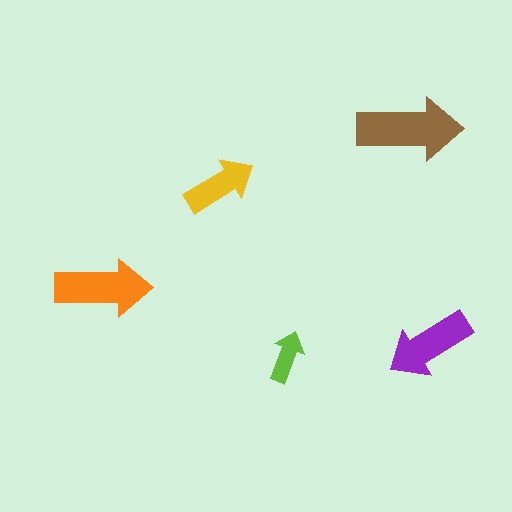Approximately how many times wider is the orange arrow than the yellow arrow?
About 1.5 times wider.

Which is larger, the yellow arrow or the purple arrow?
The purple one.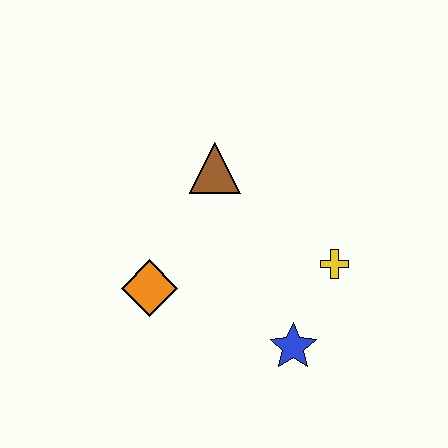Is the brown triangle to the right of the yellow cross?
No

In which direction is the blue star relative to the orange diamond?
The blue star is to the right of the orange diamond.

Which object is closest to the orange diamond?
The brown triangle is closest to the orange diamond.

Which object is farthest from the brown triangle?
The blue star is farthest from the brown triangle.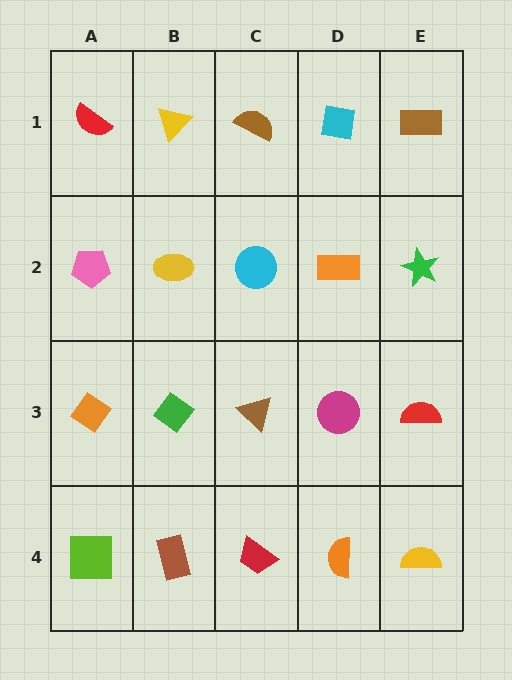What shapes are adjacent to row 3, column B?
A yellow ellipse (row 2, column B), a brown rectangle (row 4, column B), an orange diamond (row 3, column A), a brown triangle (row 3, column C).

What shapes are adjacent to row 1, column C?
A cyan circle (row 2, column C), a yellow triangle (row 1, column B), a cyan square (row 1, column D).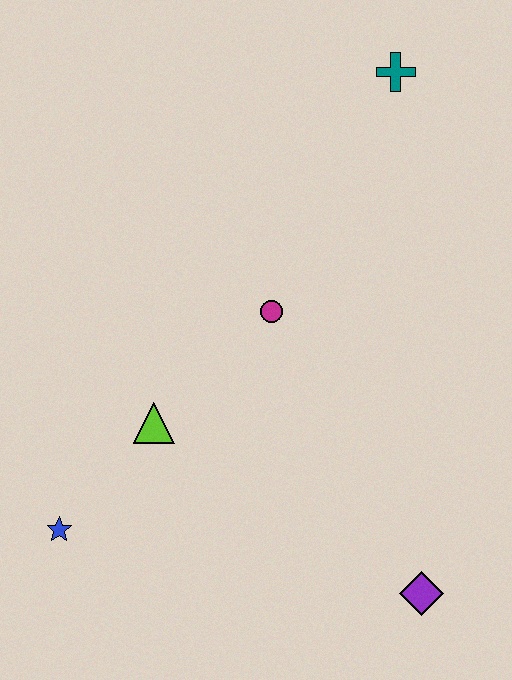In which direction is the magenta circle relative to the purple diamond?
The magenta circle is above the purple diamond.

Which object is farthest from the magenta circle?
The purple diamond is farthest from the magenta circle.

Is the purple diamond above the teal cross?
No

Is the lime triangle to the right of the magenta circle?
No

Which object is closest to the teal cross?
The magenta circle is closest to the teal cross.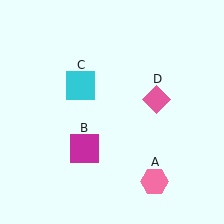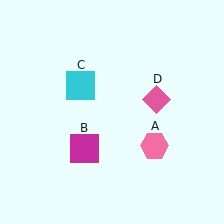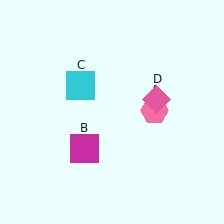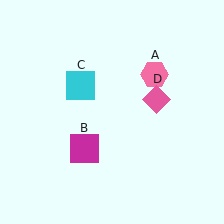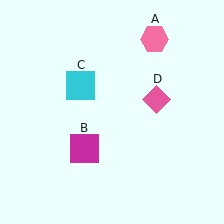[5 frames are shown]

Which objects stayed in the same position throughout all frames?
Magenta square (object B) and cyan square (object C) and pink diamond (object D) remained stationary.